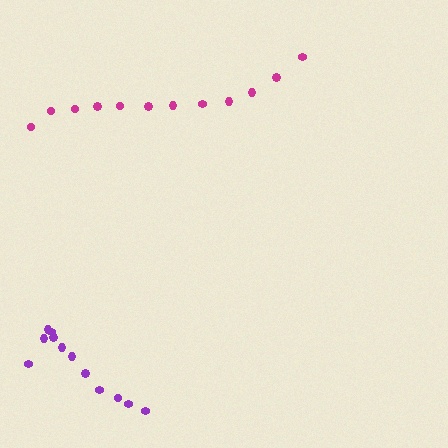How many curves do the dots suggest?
There are 2 distinct paths.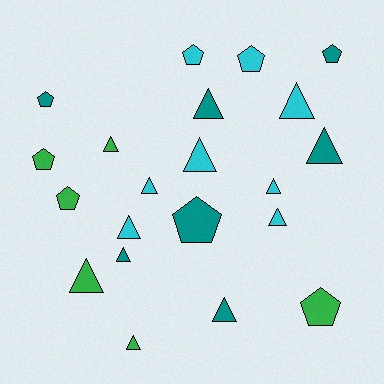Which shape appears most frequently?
Triangle, with 13 objects.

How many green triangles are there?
There are 3 green triangles.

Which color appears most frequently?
Cyan, with 8 objects.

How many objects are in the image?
There are 21 objects.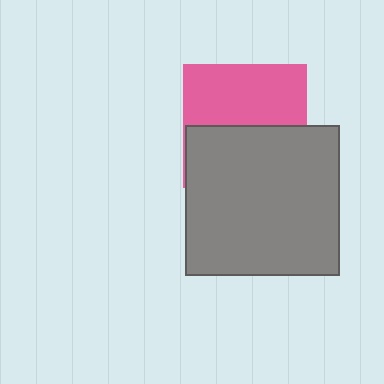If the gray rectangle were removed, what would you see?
You would see the complete pink square.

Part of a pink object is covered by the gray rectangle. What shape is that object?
It is a square.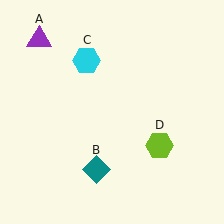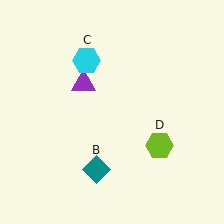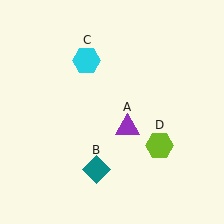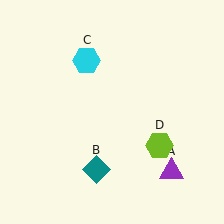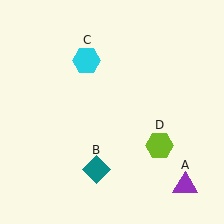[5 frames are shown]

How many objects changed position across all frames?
1 object changed position: purple triangle (object A).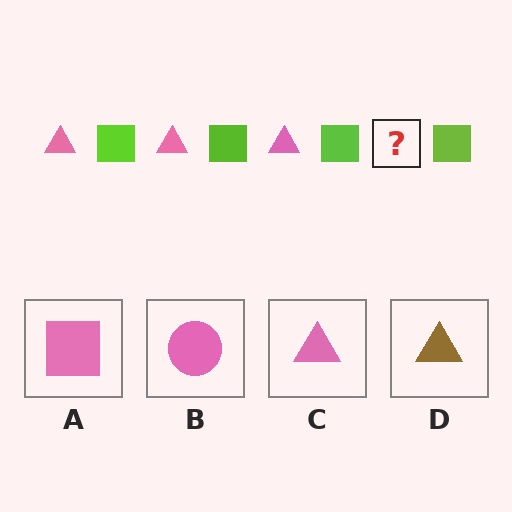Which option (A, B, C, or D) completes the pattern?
C.